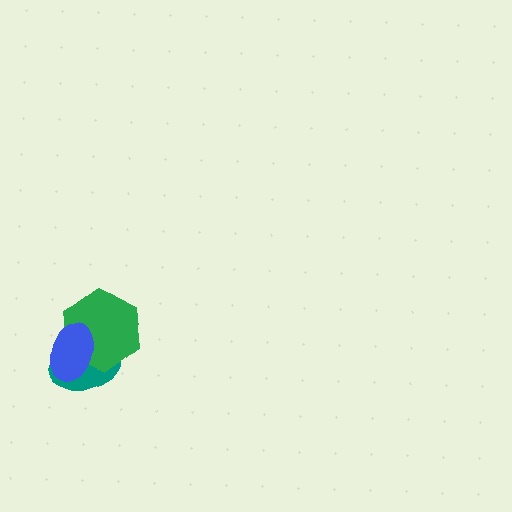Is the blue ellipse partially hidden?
No, no other shape covers it.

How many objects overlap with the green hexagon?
2 objects overlap with the green hexagon.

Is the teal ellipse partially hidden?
Yes, it is partially covered by another shape.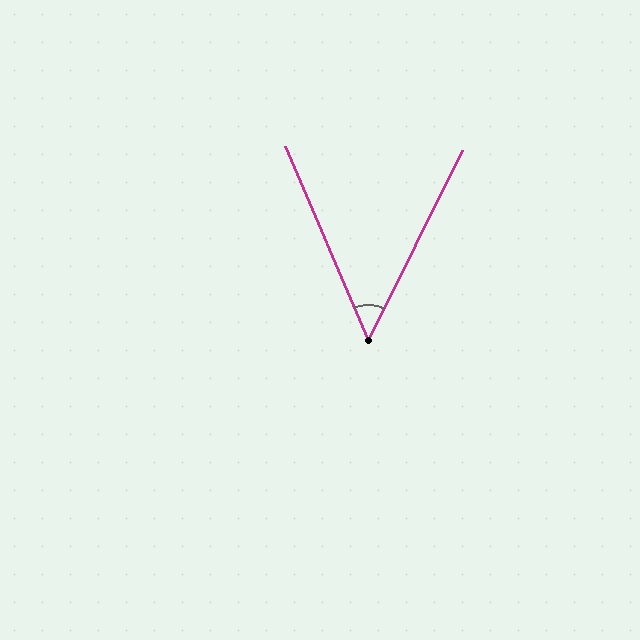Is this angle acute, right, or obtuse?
It is acute.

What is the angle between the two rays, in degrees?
Approximately 49 degrees.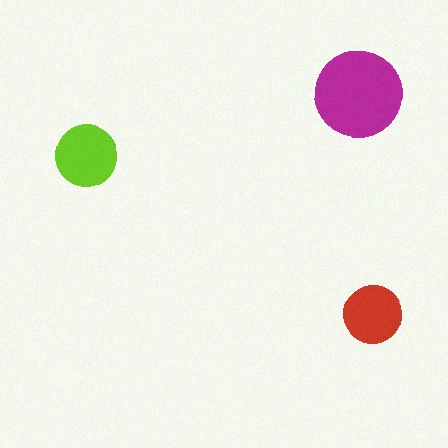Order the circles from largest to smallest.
the magenta one, the lime one, the red one.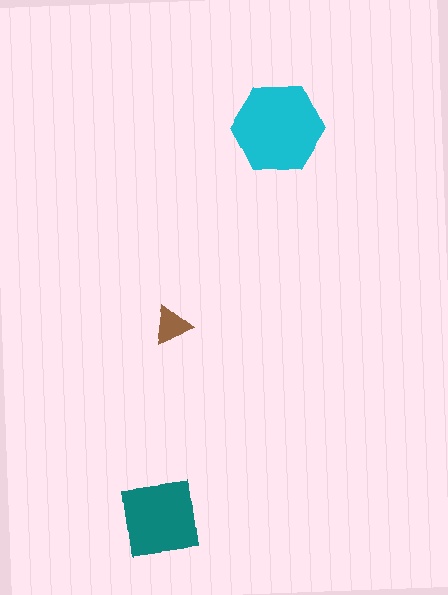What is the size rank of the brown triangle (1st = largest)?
3rd.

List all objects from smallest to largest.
The brown triangle, the teal square, the cyan hexagon.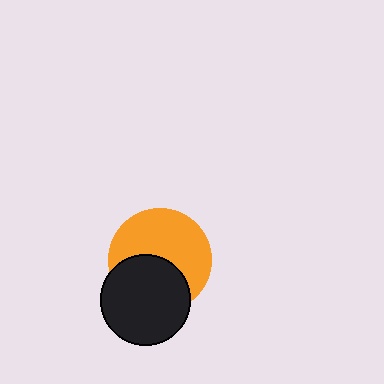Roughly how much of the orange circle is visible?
About half of it is visible (roughly 59%).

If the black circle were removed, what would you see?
You would see the complete orange circle.